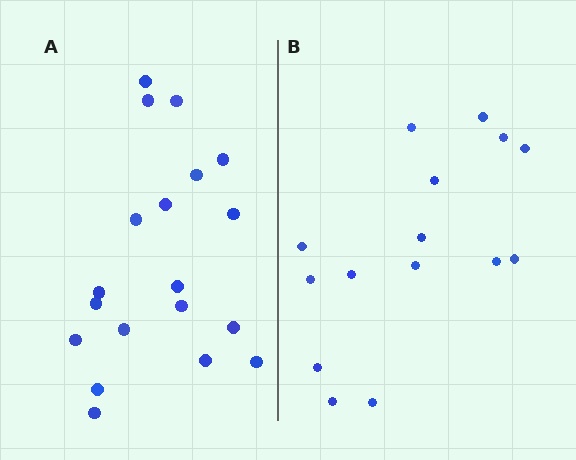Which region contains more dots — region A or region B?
Region A (the left region) has more dots.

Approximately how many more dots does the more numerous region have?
Region A has about 4 more dots than region B.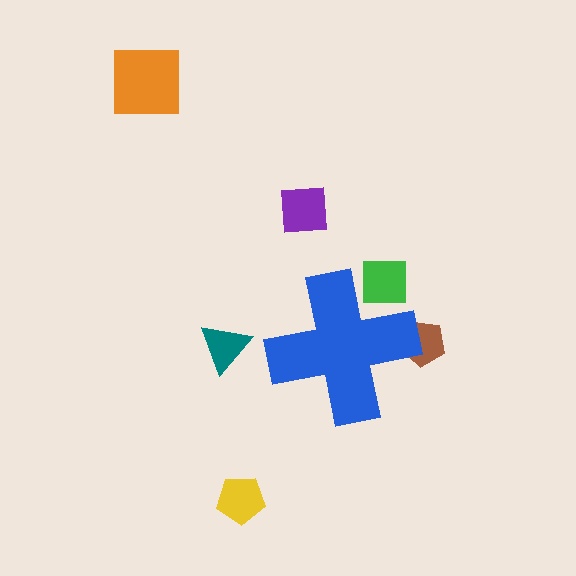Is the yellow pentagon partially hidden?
No, the yellow pentagon is fully visible.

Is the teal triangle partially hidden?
No, the teal triangle is fully visible.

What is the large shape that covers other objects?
A blue cross.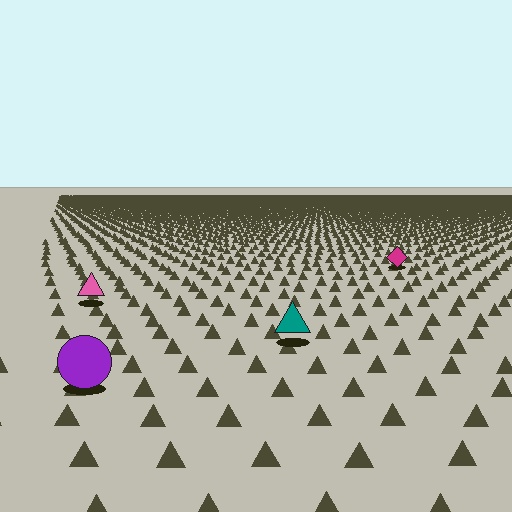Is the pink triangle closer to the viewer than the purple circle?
No. The purple circle is closer — you can tell from the texture gradient: the ground texture is coarser near it.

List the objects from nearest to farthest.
From nearest to farthest: the purple circle, the teal triangle, the pink triangle, the magenta diamond.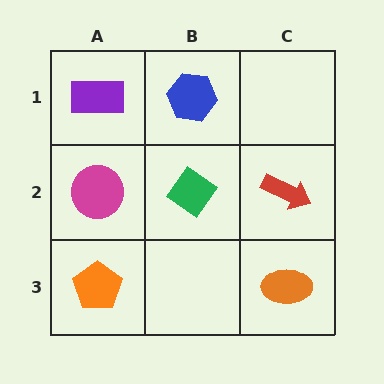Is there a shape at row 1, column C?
No, that cell is empty.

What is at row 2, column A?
A magenta circle.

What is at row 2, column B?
A green diamond.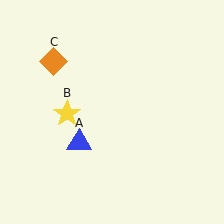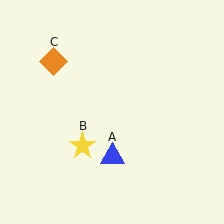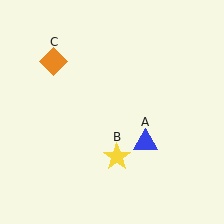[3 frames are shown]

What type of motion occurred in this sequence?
The blue triangle (object A), yellow star (object B) rotated counterclockwise around the center of the scene.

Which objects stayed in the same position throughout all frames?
Orange diamond (object C) remained stationary.